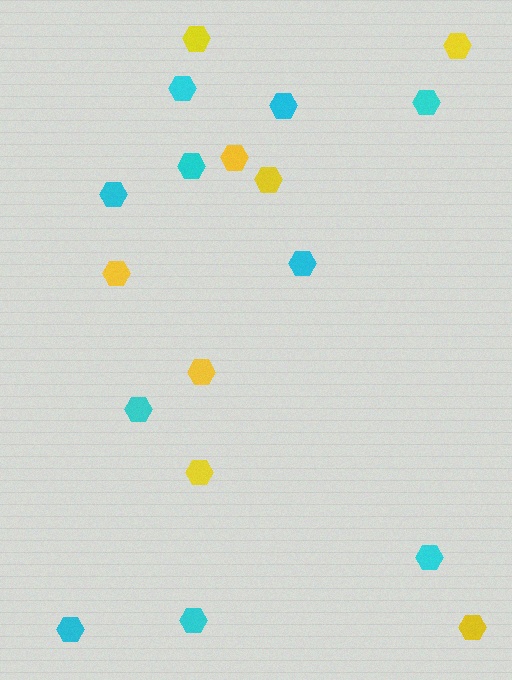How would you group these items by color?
There are 2 groups: one group of yellow hexagons (8) and one group of cyan hexagons (10).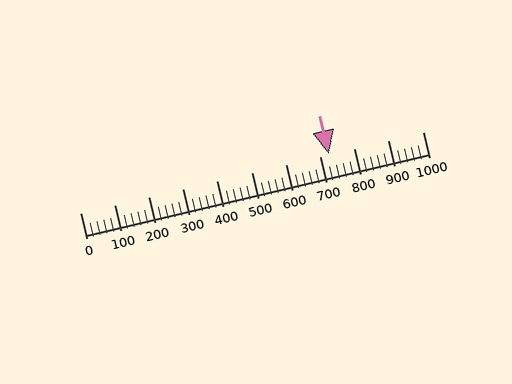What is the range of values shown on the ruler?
The ruler shows values from 0 to 1000.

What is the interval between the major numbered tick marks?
The major tick marks are spaced 100 units apart.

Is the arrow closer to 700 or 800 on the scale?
The arrow is closer to 700.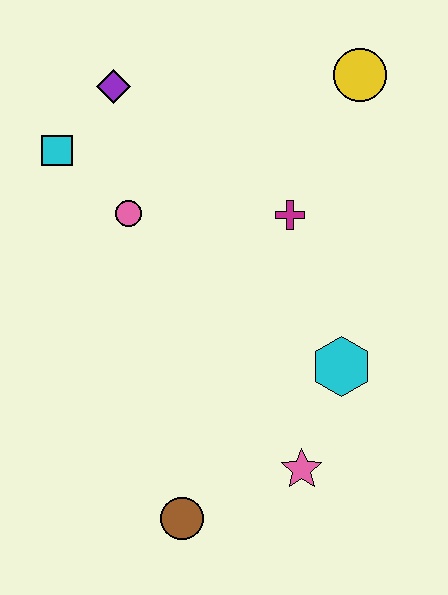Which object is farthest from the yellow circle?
The brown circle is farthest from the yellow circle.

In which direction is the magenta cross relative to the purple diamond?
The magenta cross is to the right of the purple diamond.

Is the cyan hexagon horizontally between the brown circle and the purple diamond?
No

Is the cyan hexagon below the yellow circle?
Yes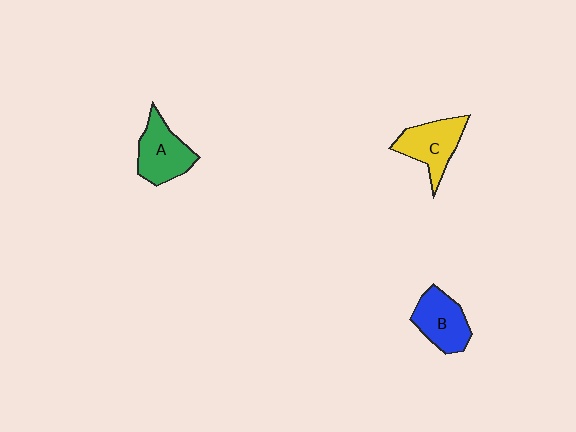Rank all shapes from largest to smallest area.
From largest to smallest: A (green), C (yellow), B (blue).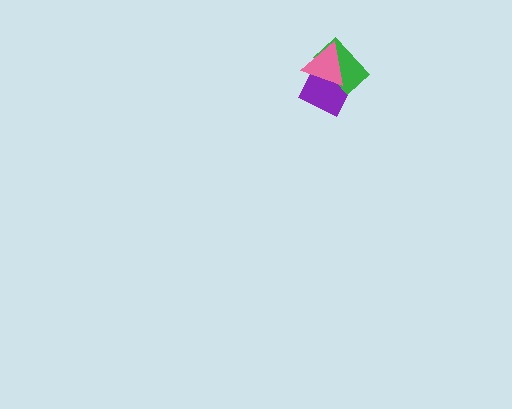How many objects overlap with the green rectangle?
2 objects overlap with the green rectangle.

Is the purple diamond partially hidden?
Yes, it is partially covered by another shape.